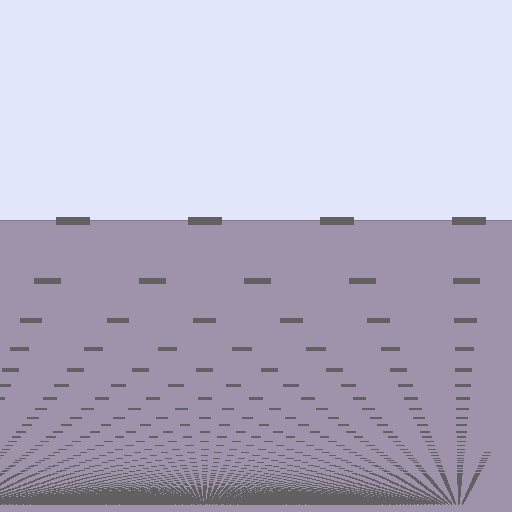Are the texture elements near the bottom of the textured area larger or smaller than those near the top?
Smaller. The gradient is inverted — elements near the bottom are smaller and denser.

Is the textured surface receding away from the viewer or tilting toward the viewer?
The surface appears to tilt toward the viewer. Texture elements get larger and sparser toward the top.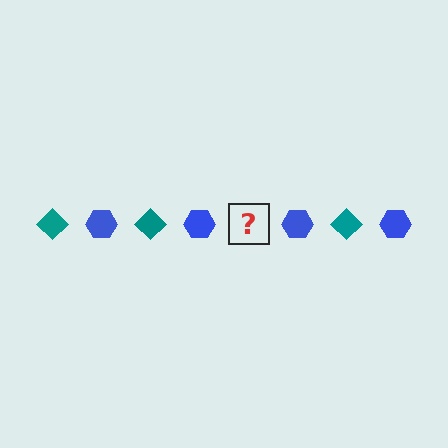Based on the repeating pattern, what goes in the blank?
The blank should be a teal diamond.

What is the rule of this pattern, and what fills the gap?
The rule is that the pattern alternates between teal diamond and blue hexagon. The gap should be filled with a teal diamond.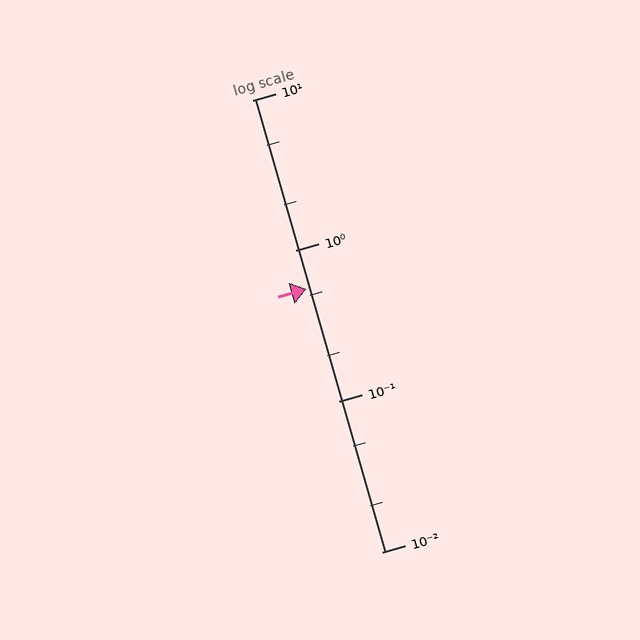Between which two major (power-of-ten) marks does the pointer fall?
The pointer is between 0.1 and 1.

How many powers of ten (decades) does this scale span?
The scale spans 3 decades, from 0.01 to 10.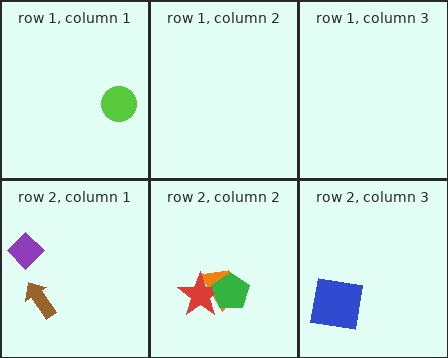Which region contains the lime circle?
The row 1, column 1 region.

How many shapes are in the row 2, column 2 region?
3.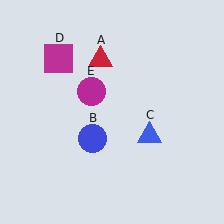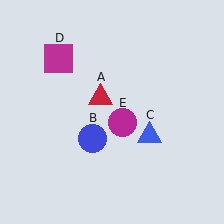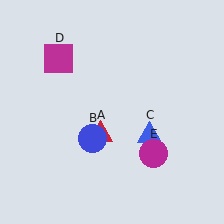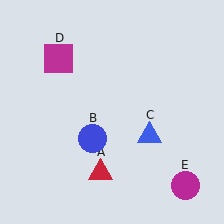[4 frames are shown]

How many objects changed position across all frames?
2 objects changed position: red triangle (object A), magenta circle (object E).